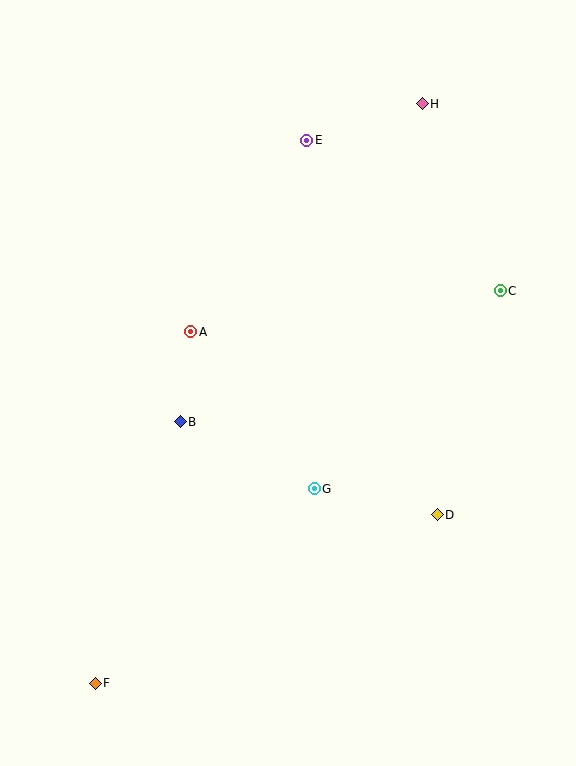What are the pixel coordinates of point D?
Point D is at (437, 515).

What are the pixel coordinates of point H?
Point H is at (422, 104).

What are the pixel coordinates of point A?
Point A is at (191, 332).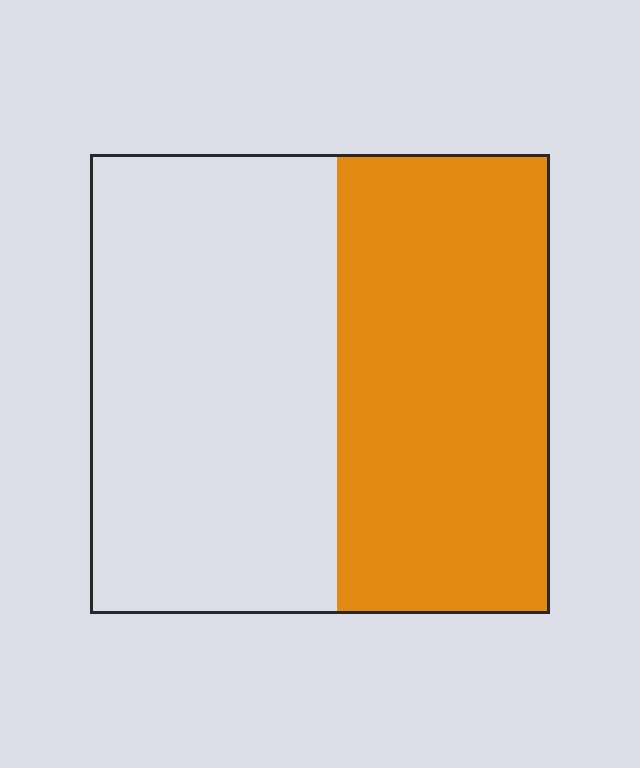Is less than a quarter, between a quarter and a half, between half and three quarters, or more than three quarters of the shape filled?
Between a quarter and a half.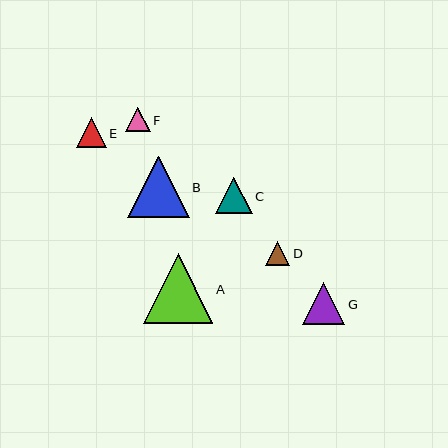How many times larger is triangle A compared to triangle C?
Triangle A is approximately 1.9 times the size of triangle C.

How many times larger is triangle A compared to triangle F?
Triangle A is approximately 2.9 times the size of triangle F.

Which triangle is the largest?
Triangle A is the largest with a size of approximately 69 pixels.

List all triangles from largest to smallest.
From largest to smallest: A, B, G, C, E, D, F.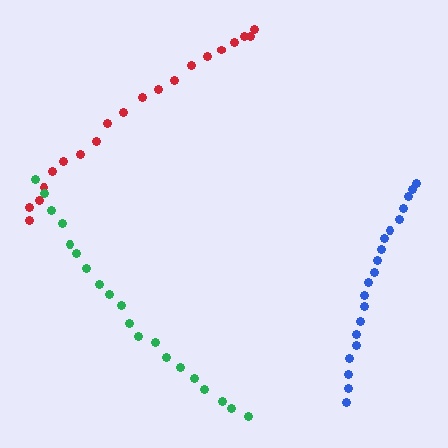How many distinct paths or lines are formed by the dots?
There are 3 distinct paths.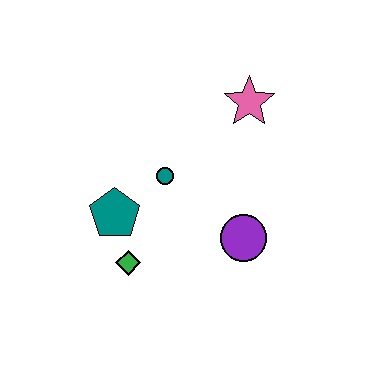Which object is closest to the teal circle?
The teal pentagon is closest to the teal circle.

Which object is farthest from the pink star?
The green diamond is farthest from the pink star.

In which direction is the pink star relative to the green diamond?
The pink star is above the green diamond.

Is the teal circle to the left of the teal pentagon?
No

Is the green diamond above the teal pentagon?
No